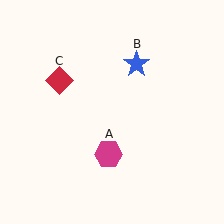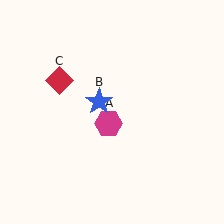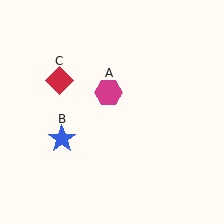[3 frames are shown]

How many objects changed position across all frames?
2 objects changed position: magenta hexagon (object A), blue star (object B).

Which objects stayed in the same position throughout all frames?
Red diamond (object C) remained stationary.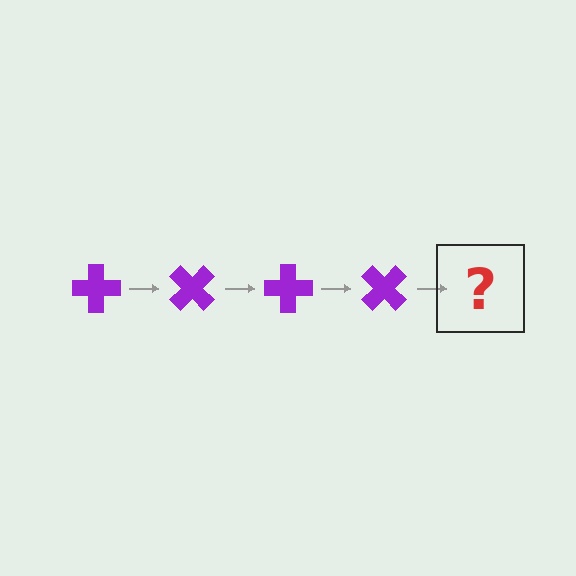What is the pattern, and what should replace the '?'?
The pattern is that the cross rotates 45 degrees each step. The '?' should be a purple cross rotated 180 degrees.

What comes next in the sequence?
The next element should be a purple cross rotated 180 degrees.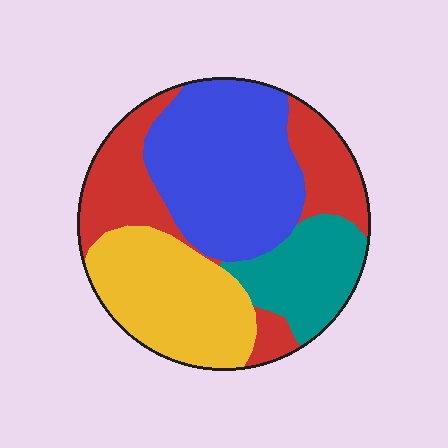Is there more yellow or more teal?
Yellow.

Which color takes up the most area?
Blue, at roughly 35%.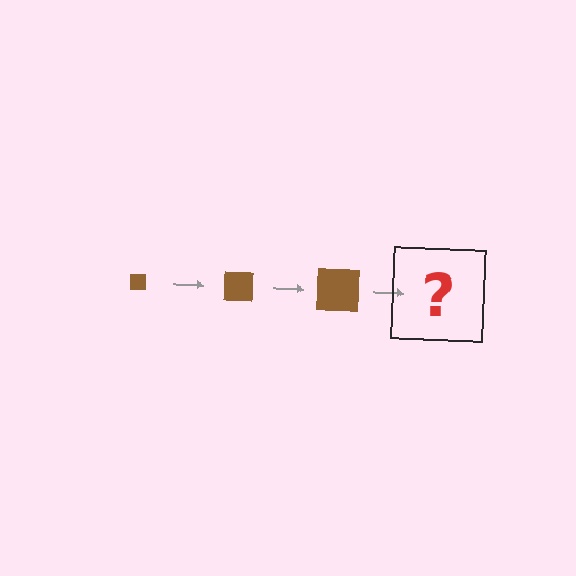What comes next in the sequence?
The next element should be a brown square, larger than the previous one.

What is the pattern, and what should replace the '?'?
The pattern is that the square gets progressively larger each step. The '?' should be a brown square, larger than the previous one.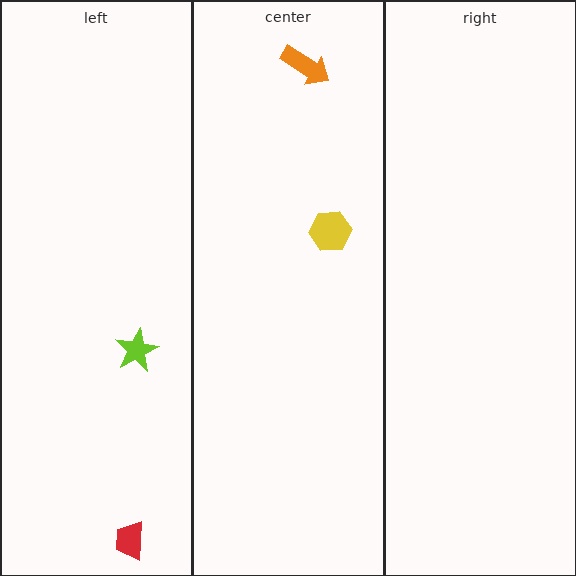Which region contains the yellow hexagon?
The center region.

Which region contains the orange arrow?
The center region.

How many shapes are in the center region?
2.